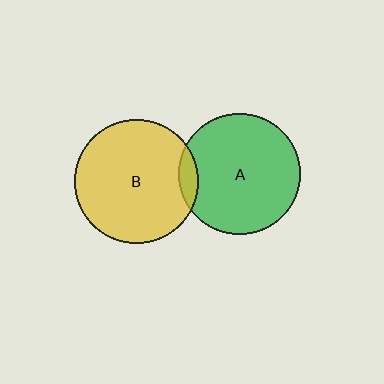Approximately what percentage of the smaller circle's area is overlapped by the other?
Approximately 5%.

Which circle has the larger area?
Circle B (yellow).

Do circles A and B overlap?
Yes.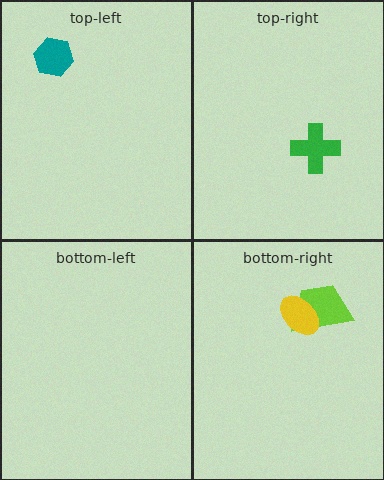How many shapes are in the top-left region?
1.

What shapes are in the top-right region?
The green cross.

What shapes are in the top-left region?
The teal hexagon.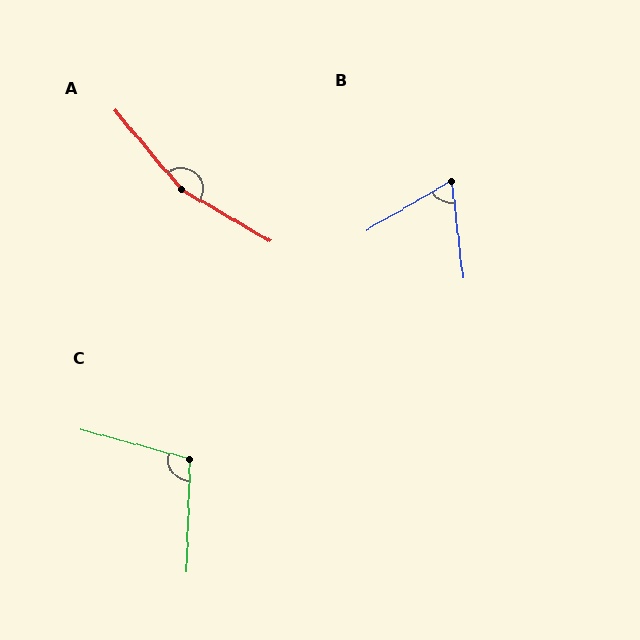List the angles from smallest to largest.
B (66°), C (103°), A (160°).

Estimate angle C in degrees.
Approximately 103 degrees.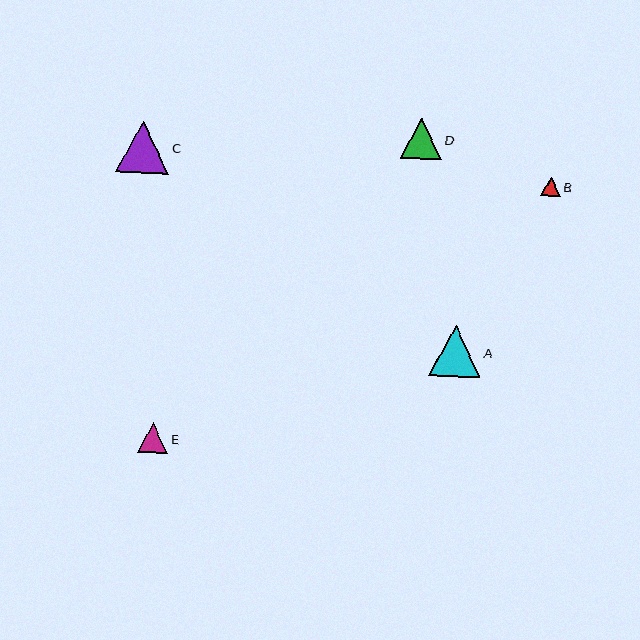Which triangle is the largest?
Triangle C is the largest with a size of approximately 52 pixels.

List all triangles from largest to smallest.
From largest to smallest: C, A, D, E, B.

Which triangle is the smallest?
Triangle B is the smallest with a size of approximately 20 pixels.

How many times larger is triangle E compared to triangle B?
Triangle E is approximately 1.6 times the size of triangle B.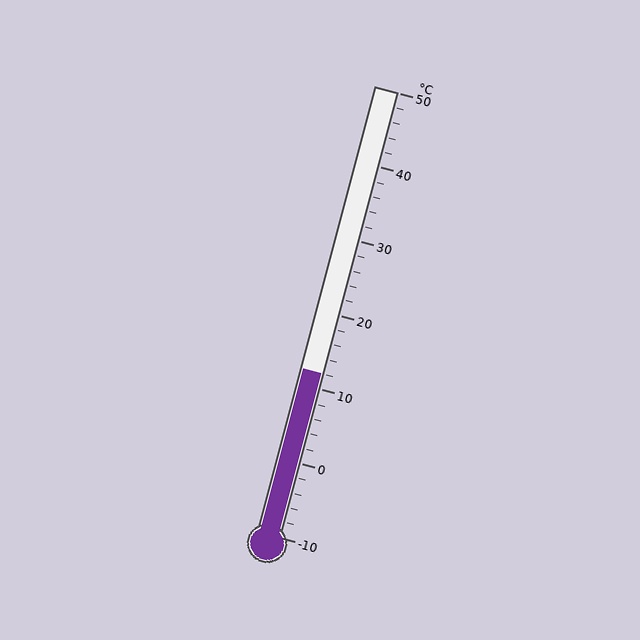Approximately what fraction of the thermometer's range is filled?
The thermometer is filled to approximately 35% of its range.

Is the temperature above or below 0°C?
The temperature is above 0°C.